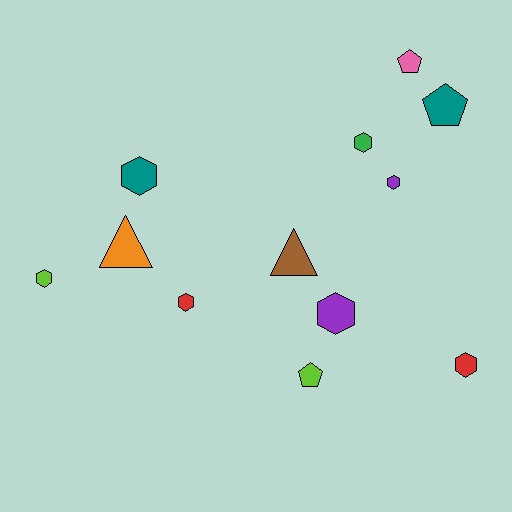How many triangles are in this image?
There are 2 triangles.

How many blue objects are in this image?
There are no blue objects.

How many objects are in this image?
There are 12 objects.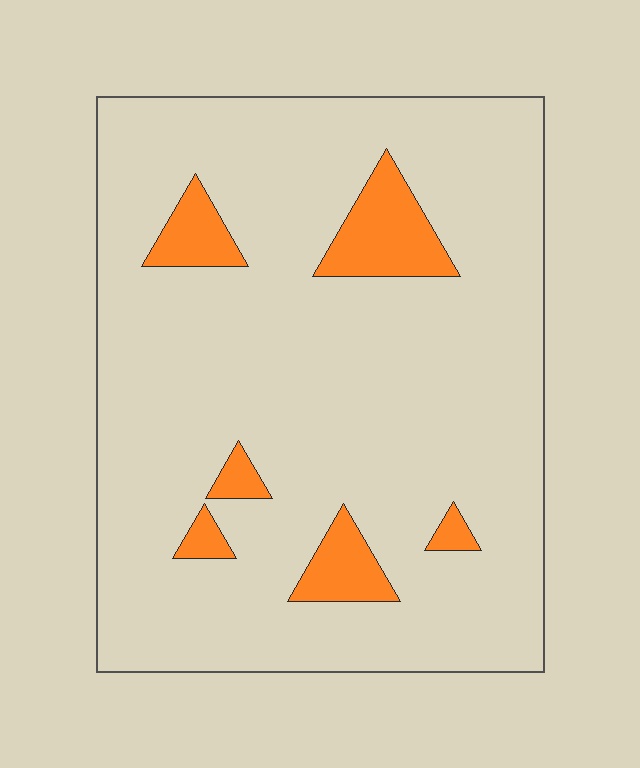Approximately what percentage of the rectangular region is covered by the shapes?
Approximately 10%.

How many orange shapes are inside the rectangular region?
6.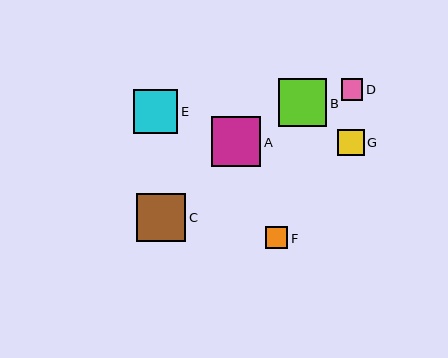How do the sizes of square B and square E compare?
Square B and square E are approximately the same size.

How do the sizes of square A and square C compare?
Square A and square C are approximately the same size.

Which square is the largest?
Square A is the largest with a size of approximately 50 pixels.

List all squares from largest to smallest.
From largest to smallest: A, C, B, E, G, F, D.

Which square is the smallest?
Square D is the smallest with a size of approximately 21 pixels.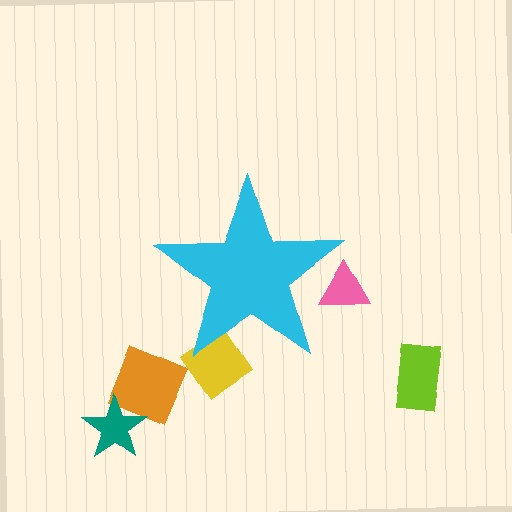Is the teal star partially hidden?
No, the teal star is fully visible.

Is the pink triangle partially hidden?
Yes, the pink triangle is partially hidden behind the cyan star.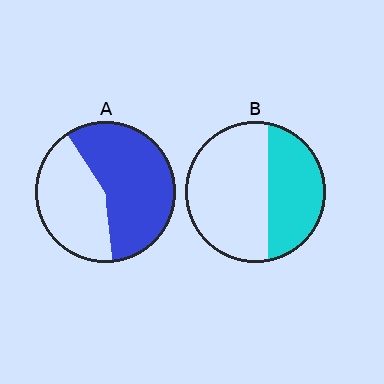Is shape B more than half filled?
No.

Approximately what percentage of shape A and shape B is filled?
A is approximately 60% and B is approximately 40%.